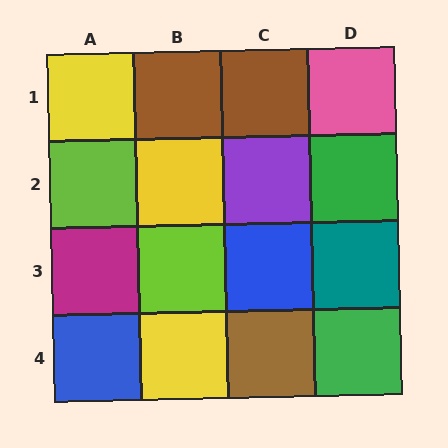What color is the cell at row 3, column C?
Blue.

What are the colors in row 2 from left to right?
Lime, yellow, purple, green.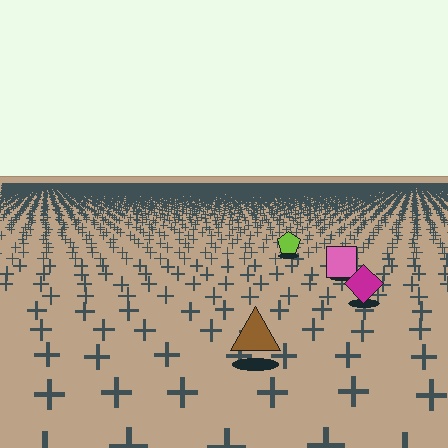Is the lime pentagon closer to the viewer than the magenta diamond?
No. The magenta diamond is closer — you can tell from the texture gradient: the ground texture is coarser near it.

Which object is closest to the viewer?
The brown triangle is closest. The texture marks near it are larger and more spread out.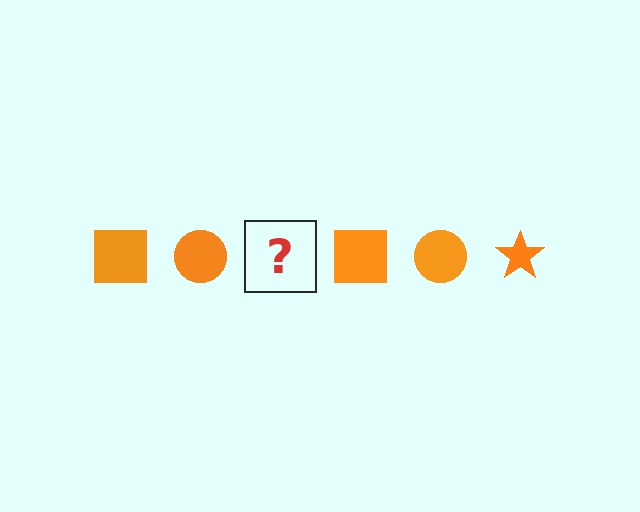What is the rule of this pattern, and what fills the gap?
The rule is that the pattern cycles through square, circle, star shapes in orange. The gap should be filled with an orange star.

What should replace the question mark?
The question mark should be replaced with an orange star.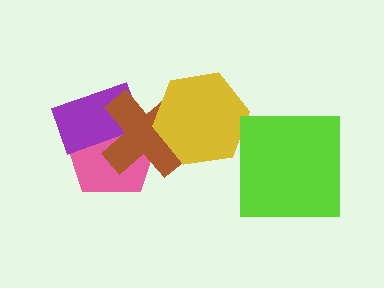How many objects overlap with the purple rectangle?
2 objects overlap with the purple rectangle.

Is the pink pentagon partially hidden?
Yes, it is partially covered by another shape.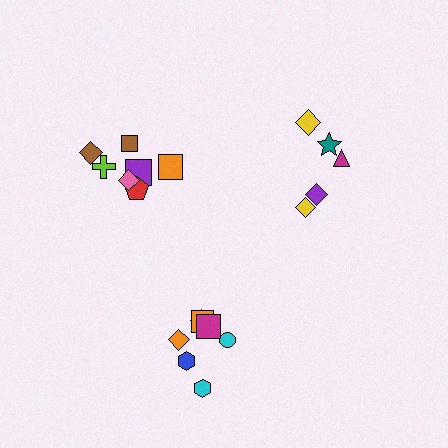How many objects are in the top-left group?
There are 7 objects.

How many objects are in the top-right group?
There are 5 objects.